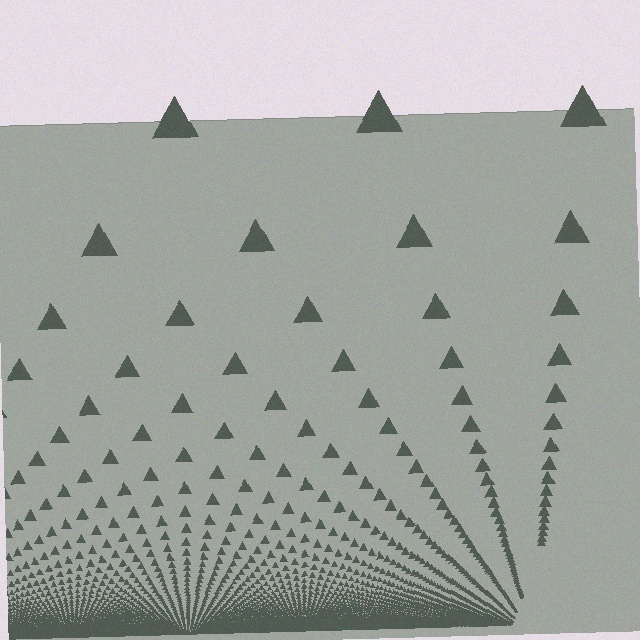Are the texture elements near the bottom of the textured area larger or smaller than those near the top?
Smaller. The gradient is inverted — elements near the bottom are smaller and denser.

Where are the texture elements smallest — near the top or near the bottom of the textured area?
Near the bottom.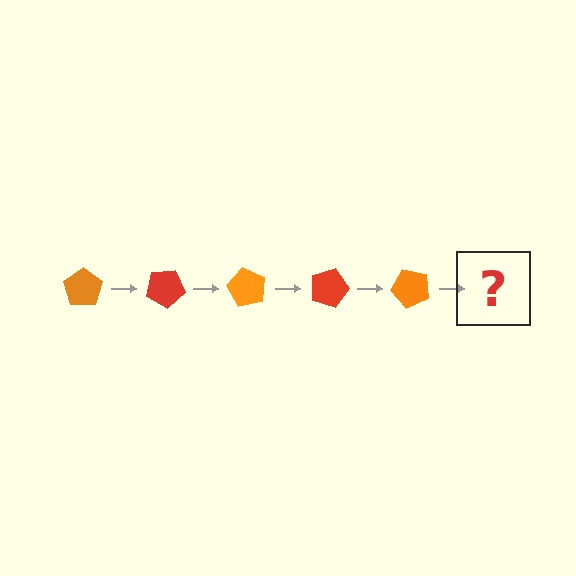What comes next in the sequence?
The next element should be a red pentagon, rotated 150 degrees from the start.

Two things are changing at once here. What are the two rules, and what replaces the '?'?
The two rules are that it rotates 30 degrees each step and the color cycles through orange and red. The '?' should be a red pentagon, rotated 150 degrees from the start.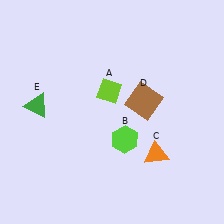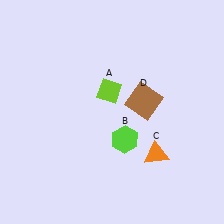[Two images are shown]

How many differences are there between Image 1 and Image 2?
There is 1 difference between the two images.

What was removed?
The green triangle (E) was removed in Image 2.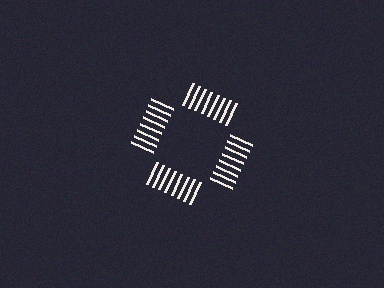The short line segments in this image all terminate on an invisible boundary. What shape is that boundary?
An illusory square — the line segments terminate on its edges but no continuous stroke is drawn.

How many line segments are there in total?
32 — 8 along each of the 4 edges.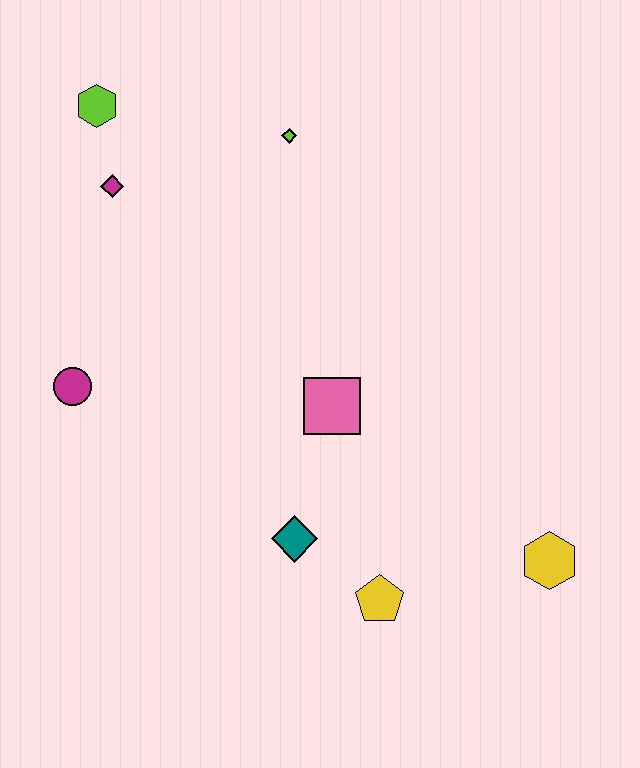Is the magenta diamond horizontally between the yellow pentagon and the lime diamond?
No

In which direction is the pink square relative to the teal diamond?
The pink square is above the teal diamond.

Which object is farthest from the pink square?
The lime hexagon is farthest from the pink square.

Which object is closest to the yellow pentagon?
The teal diamond is closest to the yellow pentagon.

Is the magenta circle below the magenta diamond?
Yes